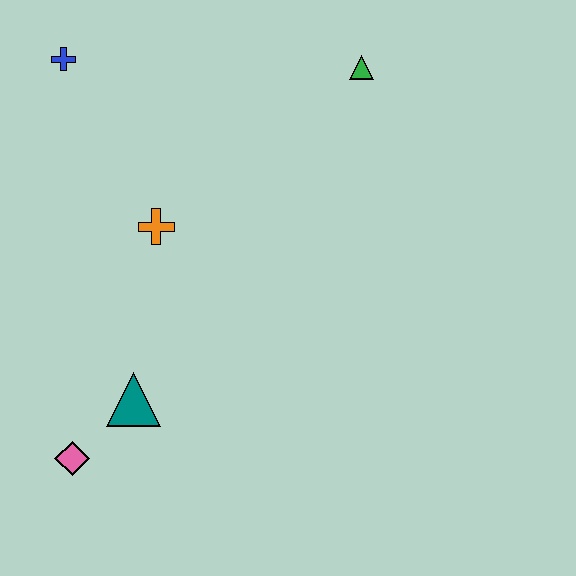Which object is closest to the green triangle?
The orange cross is closest to the green triangle.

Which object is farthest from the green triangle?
The pink diamond is farthest from the green triangle.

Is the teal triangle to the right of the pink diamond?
Yes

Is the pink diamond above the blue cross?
No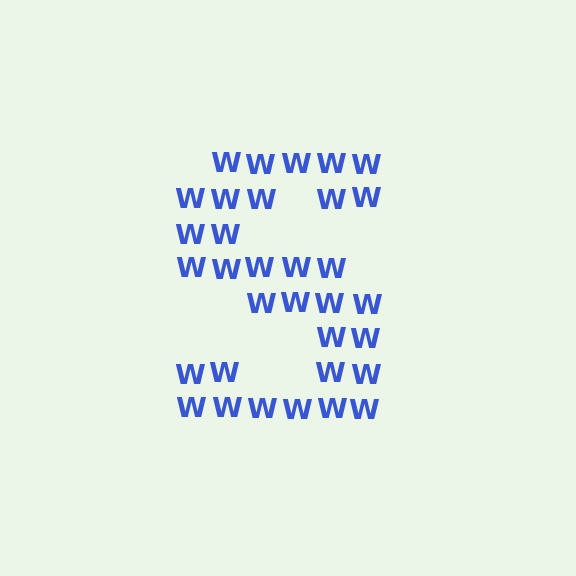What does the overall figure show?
The overall figure shows the letter S.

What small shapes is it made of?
It is made of small letter W's.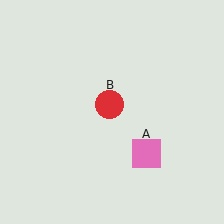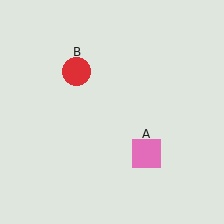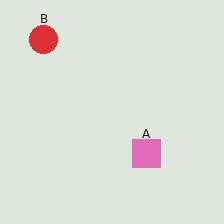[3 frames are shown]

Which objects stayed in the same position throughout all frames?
Pink square (object A) remained stationary.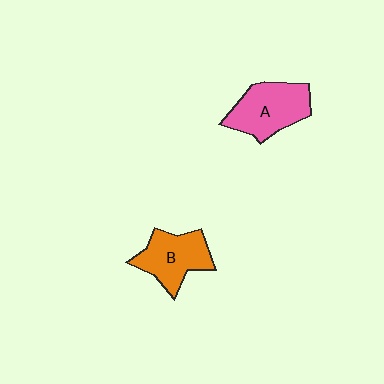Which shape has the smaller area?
Shape B (orange).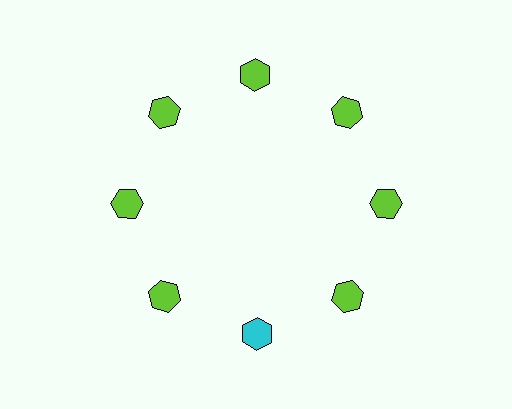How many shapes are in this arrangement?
There are 8 shapes arranged in a ring pattern.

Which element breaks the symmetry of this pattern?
The cyan hexagon at roughly the 6 o'clock position breaks the symmetry. All other shapes are lime hexagons.